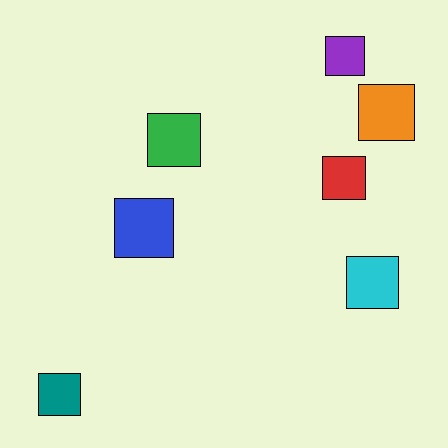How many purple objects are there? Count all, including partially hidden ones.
There is 1 purple object.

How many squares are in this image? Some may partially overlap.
There are 7 squares.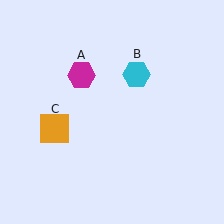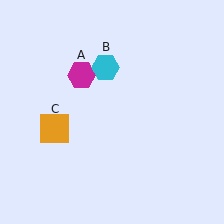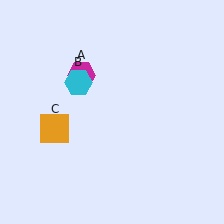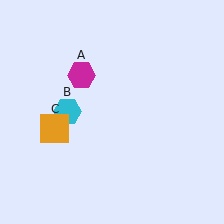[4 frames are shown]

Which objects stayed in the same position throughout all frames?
Magenta hexagon (object A) and orange square (object C) remained stationary.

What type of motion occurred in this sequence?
The cyan hexagon (object B) rotated counterclockwise around the center of the scene.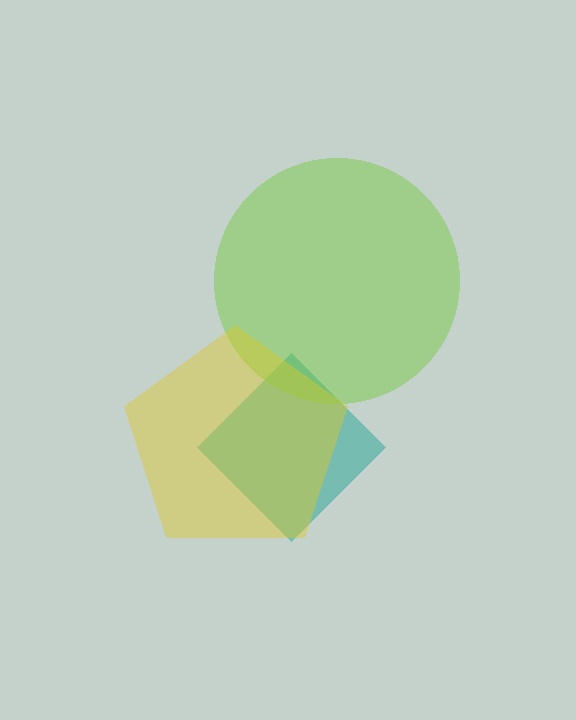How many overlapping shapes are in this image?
There are 3 overlapping shapes in the image.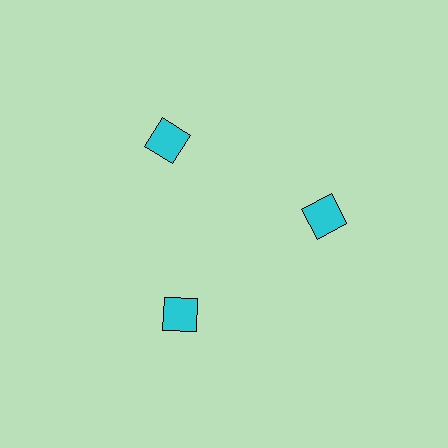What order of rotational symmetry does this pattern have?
This pattern has 3-fold rotational symmetry.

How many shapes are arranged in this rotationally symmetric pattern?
There are 3 shapes, arranged in 3 groups of 1.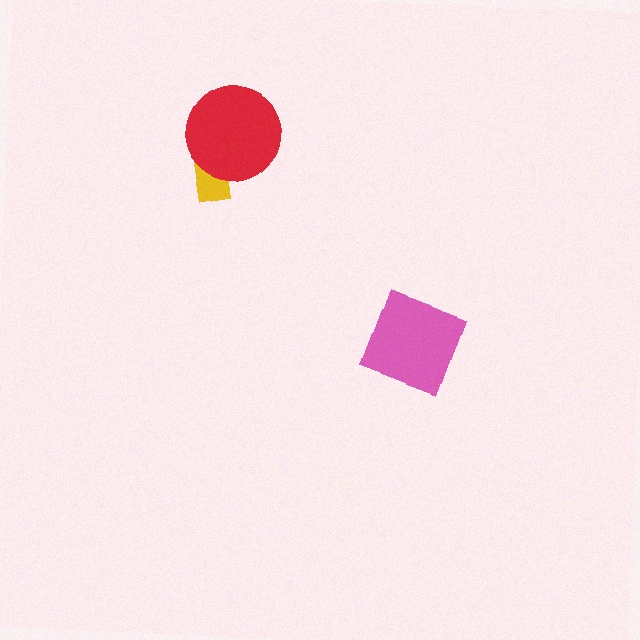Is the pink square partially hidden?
No, no other shape covers it.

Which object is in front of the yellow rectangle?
The red circle is in front of the yellow rectangle.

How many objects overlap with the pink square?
0 objects overlap with the pink square.